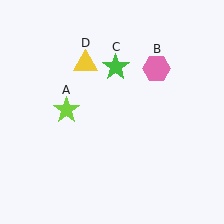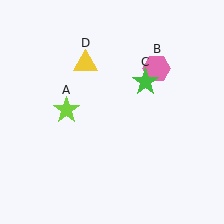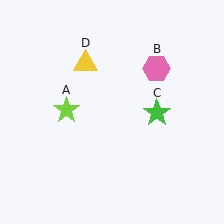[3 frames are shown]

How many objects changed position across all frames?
1 object changed position: green star (object C).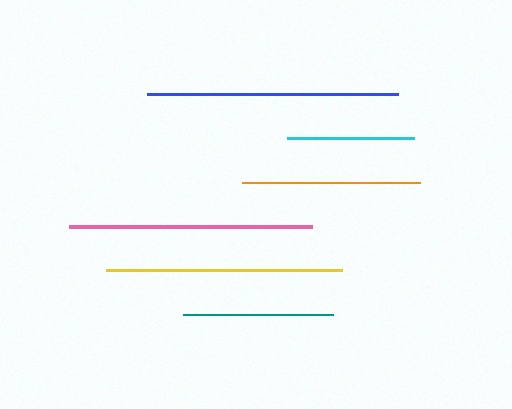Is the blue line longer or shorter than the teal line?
The blue line is longer than the teal line.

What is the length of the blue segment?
The blue segment is approximately 251 pixels long.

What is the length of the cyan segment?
The cyan segment is approximately 127 pixels long.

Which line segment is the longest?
The blue line is the longest at approximately 251 pixels.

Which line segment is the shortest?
The cyan line is the shortest at approximately 127 pixels.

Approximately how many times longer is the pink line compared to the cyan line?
The pink line is approximately 1.9 times the length of the cyan line.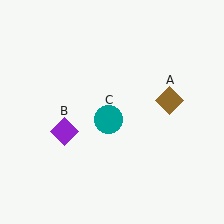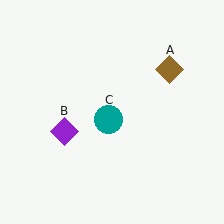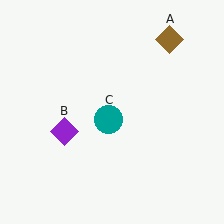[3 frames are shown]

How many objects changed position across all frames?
1 object changed position: brown diamond (object A).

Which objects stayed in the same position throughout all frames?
Purple diamond (object B) and teal circle (object C) remained stationary.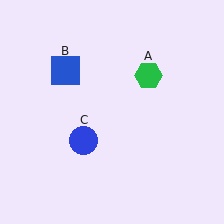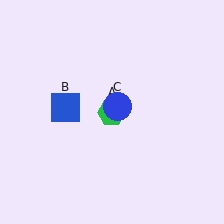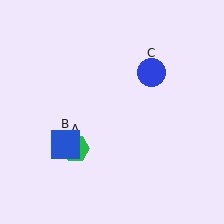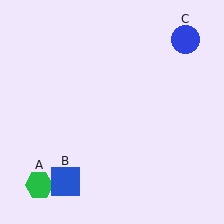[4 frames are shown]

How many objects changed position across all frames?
3 objects changed position: green hexagon (object A), blue square (object B), blue circle (object C).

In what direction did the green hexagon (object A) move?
The green hexagon (object A) moved down and to the left.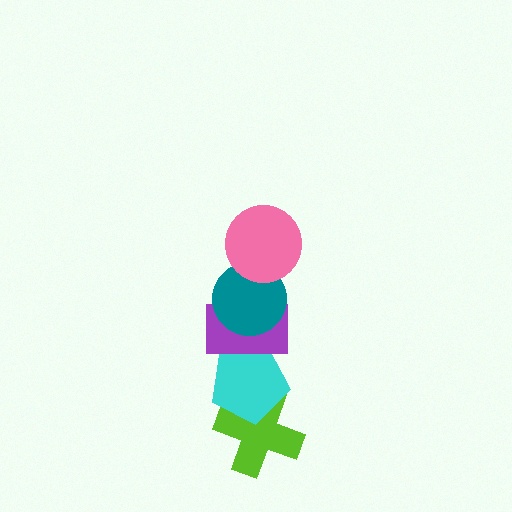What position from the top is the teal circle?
The teal circle is 2nd from the top.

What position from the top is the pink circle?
The pink circle is 1st from the top.